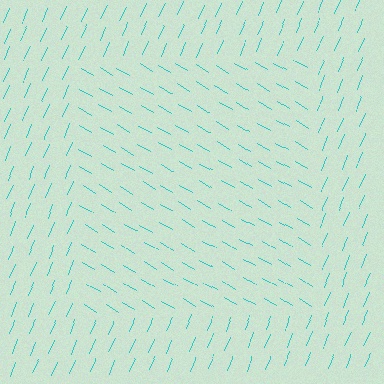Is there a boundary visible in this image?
Yes, there is a texture boundary formed by a change in line orientation.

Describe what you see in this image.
The image is filled with small cyan line segments. A rectangle region in the image has lines oriented differently from the surrounding lines, creating a visible texture boundary.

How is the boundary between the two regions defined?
The boundary is defined purely by a change in line orientation (approximately 83 degrees difference). All lines are the same color and thickness.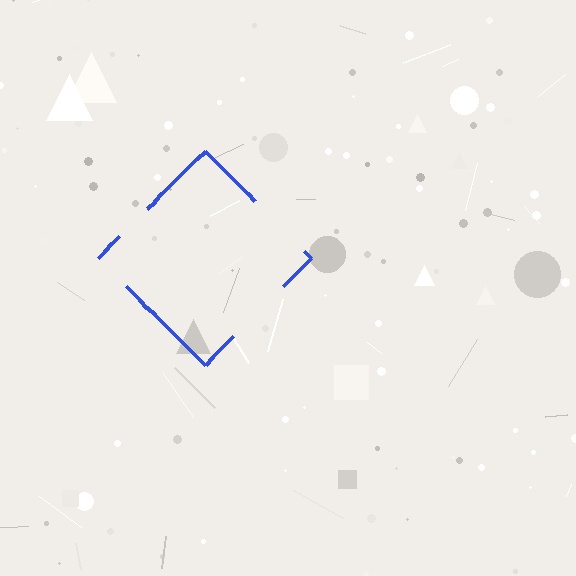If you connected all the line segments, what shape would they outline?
They would outline a diamond.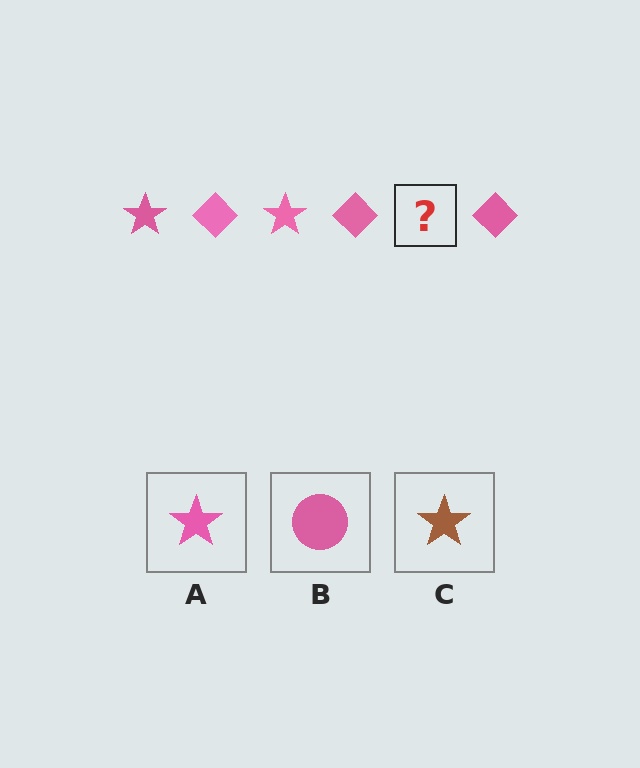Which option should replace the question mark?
Option A.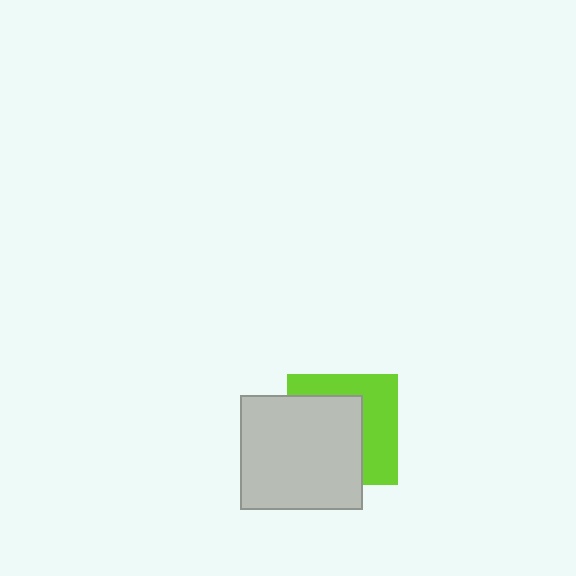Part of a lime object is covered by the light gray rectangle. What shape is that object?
It is a square.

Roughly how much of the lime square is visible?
A small part of it is visible (roughly 44%).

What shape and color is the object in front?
The object in front is a light gray rectangle.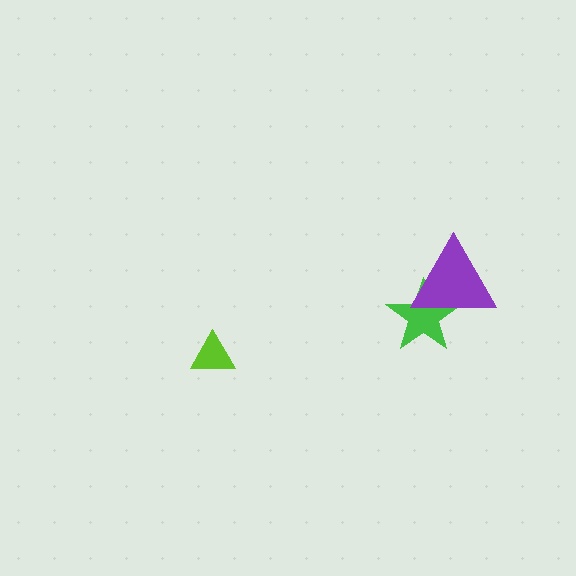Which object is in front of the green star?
The purple triangle is in front of the green star.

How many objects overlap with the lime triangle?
0 objects overlap with the lime triangle.